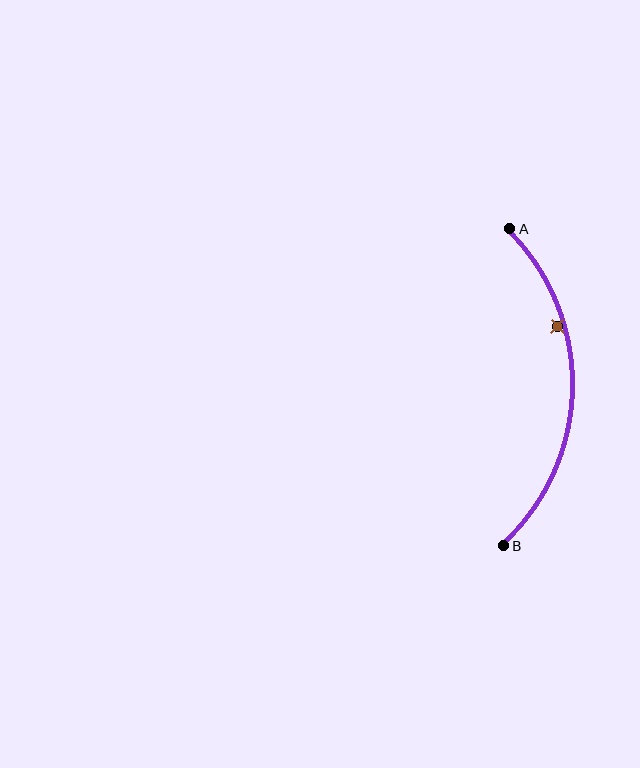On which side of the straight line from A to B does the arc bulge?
The arc bulges to the right of the straight line connecting A and B.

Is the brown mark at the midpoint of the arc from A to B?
No — the brown mark does not lie on the arc at all. It sits slightly inside the curve.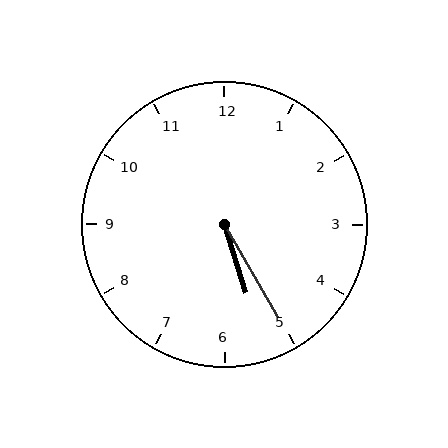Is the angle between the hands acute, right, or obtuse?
It is acute.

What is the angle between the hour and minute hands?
Approximately 12 degrees.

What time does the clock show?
5:25.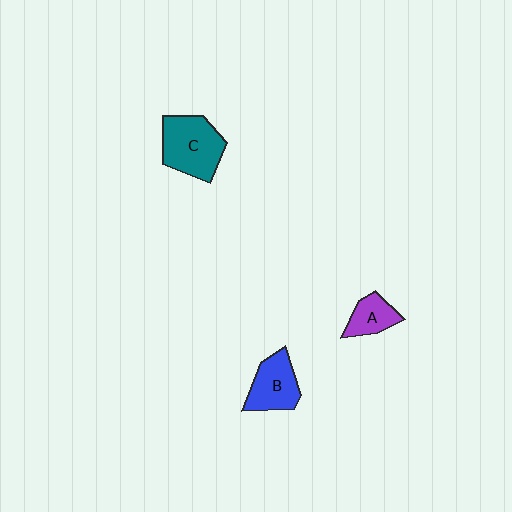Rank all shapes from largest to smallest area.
From largest to smallest: C (teal), B (blue), A (purple).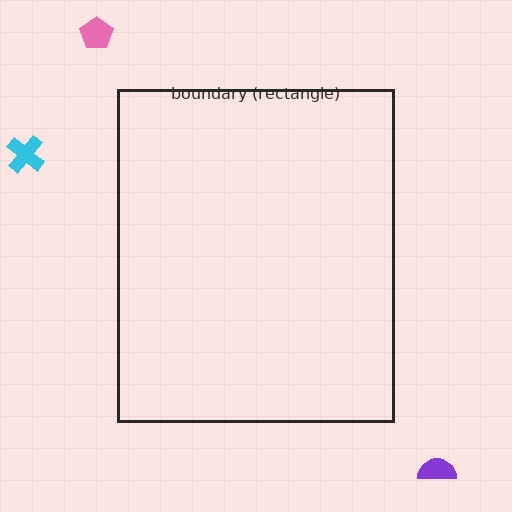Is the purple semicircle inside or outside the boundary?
Outside.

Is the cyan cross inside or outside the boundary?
Outside.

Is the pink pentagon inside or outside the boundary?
Outside.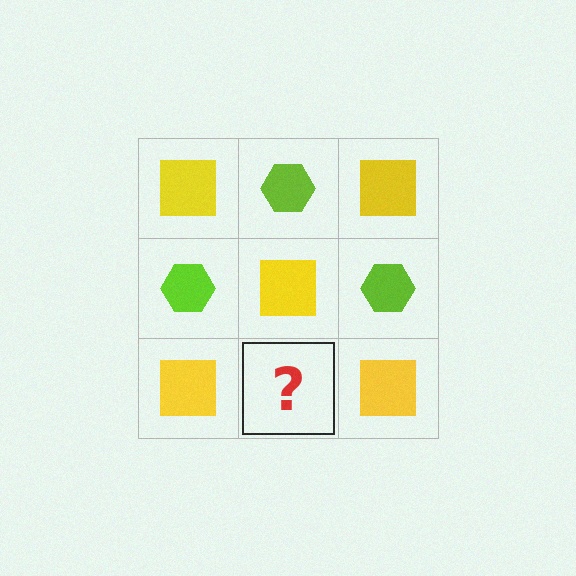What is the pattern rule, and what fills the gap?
The rule is that it alternates yellow square and lime hexagon in a checkerboard pattern. The gap should be filled with a lime hexagon.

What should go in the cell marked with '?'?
The missing cell should contain a lime hexagon.